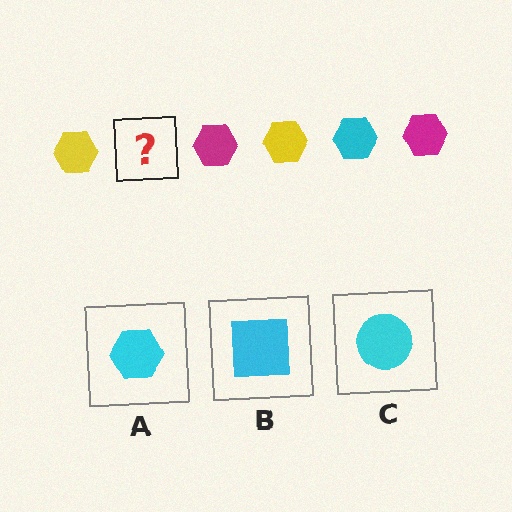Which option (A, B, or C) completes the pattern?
A.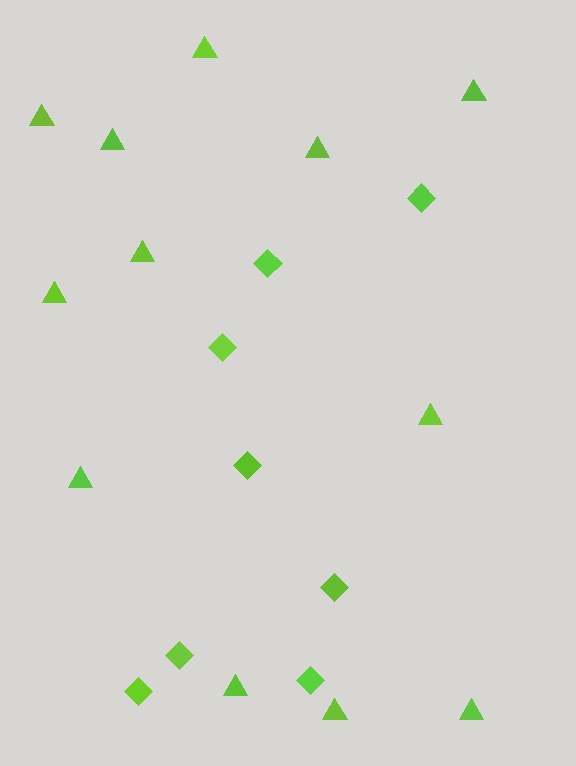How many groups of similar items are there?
There are 2 groups: one group of diamonds (8) and one group of triangles (12).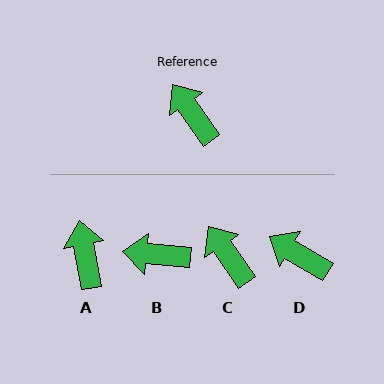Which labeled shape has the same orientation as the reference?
C.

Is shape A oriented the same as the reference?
No, it is off by about 24 degrees.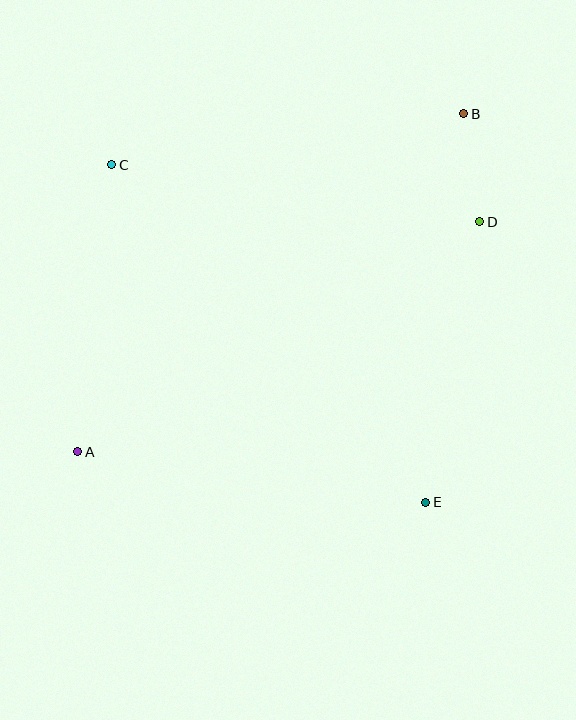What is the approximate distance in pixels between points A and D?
The distance between A and D is approximately 463 pixels.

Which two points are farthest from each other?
Points A and B are farthest from each other.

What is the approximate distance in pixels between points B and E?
The distance between B and E is approximately 390 pixels.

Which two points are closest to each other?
Points B and D are closest to each other.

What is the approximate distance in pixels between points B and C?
The distance between B and C is approximately 356 pixels.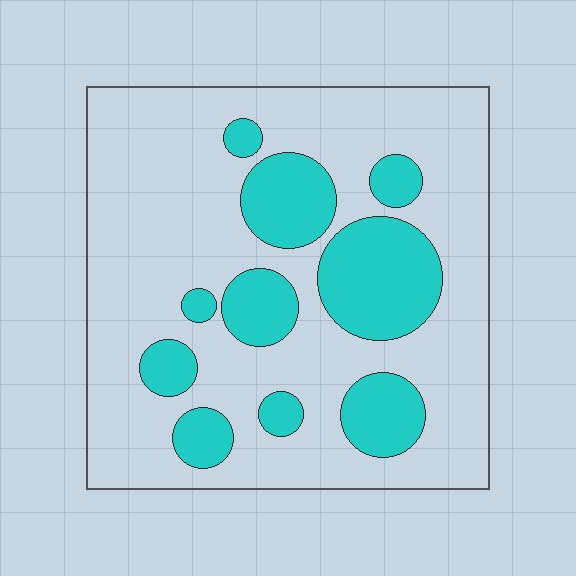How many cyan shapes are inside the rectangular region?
10.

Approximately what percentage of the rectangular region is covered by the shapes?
Approximately 25%.